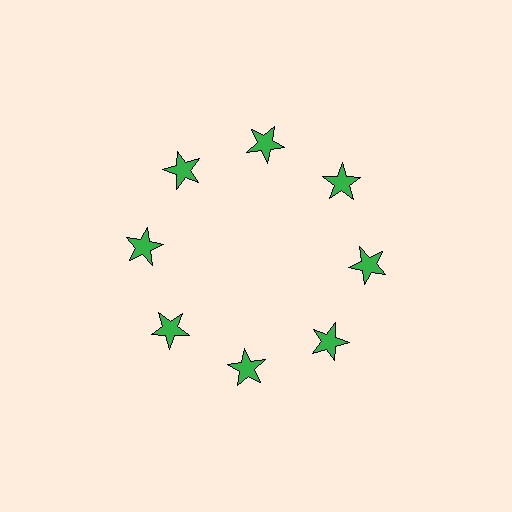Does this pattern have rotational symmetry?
Yes, this pattern has 8-fold rotational symmetry. It looks the same after rotating 45 degrees around the center.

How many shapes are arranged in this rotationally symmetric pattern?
There are 8 shapes, arranged in 8 groups of 1.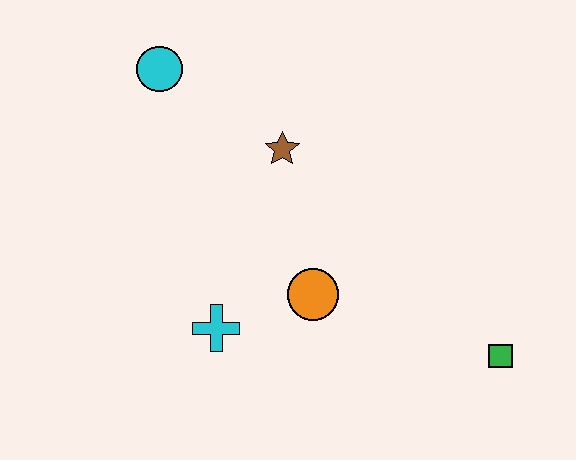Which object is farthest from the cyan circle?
The green square is farthest from the cyan circle.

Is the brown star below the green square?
No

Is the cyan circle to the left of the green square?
Yes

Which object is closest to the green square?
The orange circle is closest to the green square.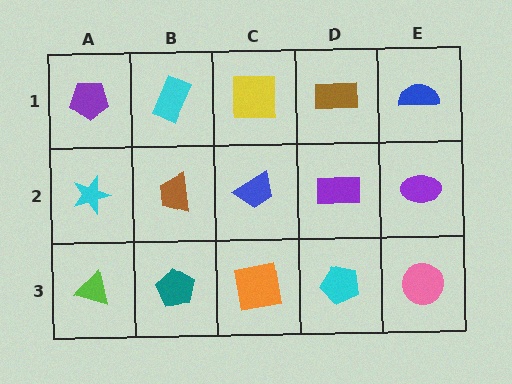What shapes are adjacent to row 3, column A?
A cyan star (row 2, column A), a teal pentagon (row 3, column B).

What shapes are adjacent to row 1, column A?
A cyan star (row 2, column A), a cyan rectangle (row 1, column B).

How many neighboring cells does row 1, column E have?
2.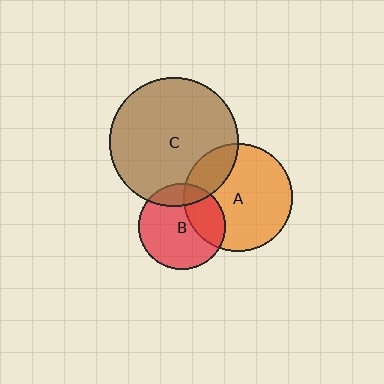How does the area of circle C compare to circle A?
Approximately 1.4 times.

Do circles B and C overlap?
Yes.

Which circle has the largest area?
Circle C (brown).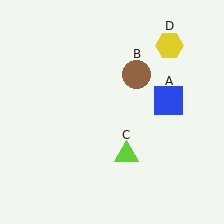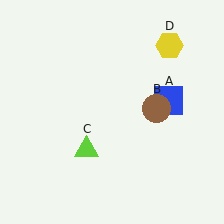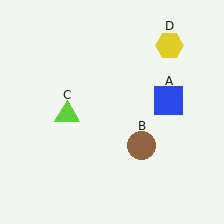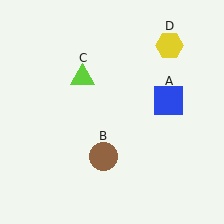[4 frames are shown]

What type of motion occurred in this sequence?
The brown circle (object B), lime triangle (object C) rotated clockwise around the center of the scene.